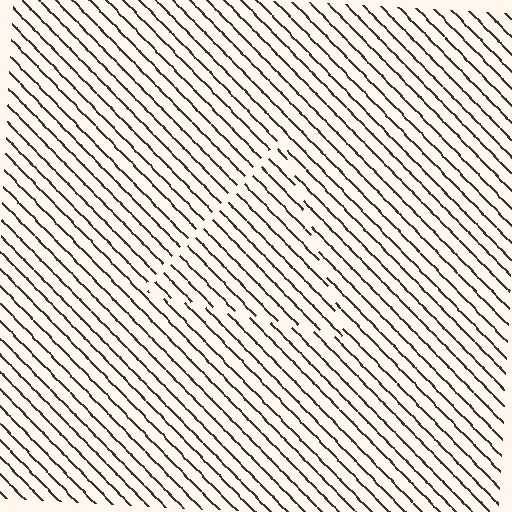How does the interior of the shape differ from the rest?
The interior of the shape contains the same grating, shifted by half a period — the contour is defined by the phase discontinuity where line-ends from the inner and outer gratings abut.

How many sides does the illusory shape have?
3 sides — the line-ends trace a triangle.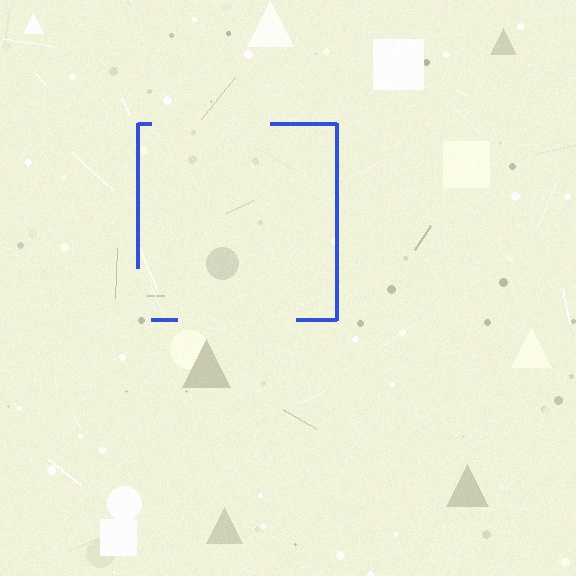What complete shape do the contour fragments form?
The contour fragments form a square.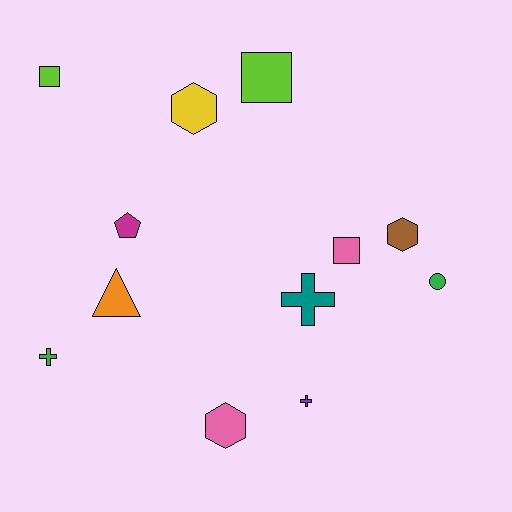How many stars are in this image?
There are no stars.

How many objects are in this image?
There are 12 objects.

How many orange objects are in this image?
There is 1 orange object.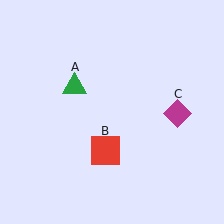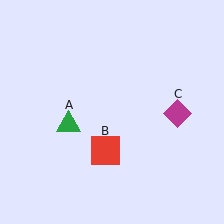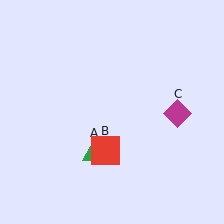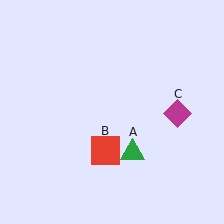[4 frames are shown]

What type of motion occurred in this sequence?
The green triangle (object A) rotated counterclockwise around the center of the scene.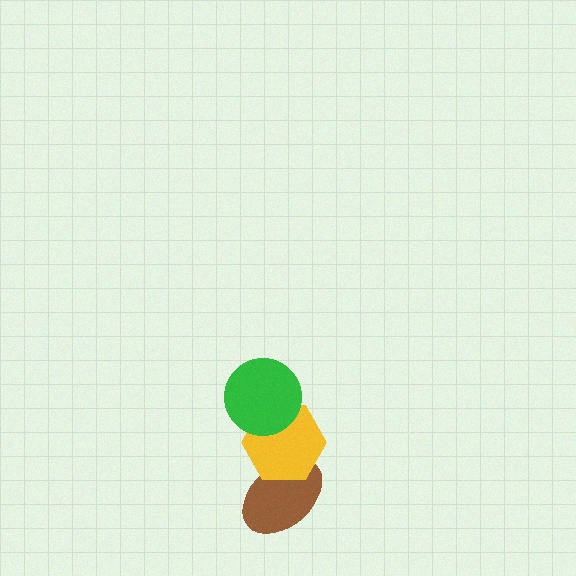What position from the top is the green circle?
The green circle is 1st from the top.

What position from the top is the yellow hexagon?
The yellow hexagon is 2nd from the top.